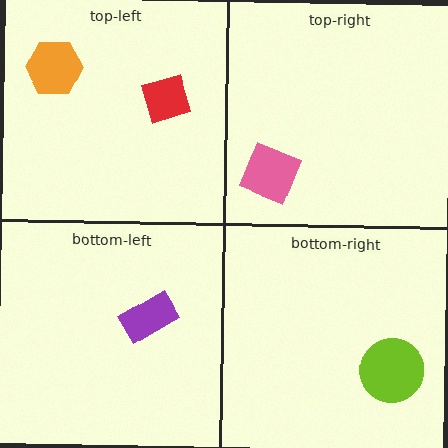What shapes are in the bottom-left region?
The purple rectangle.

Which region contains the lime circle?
The bottom-right region.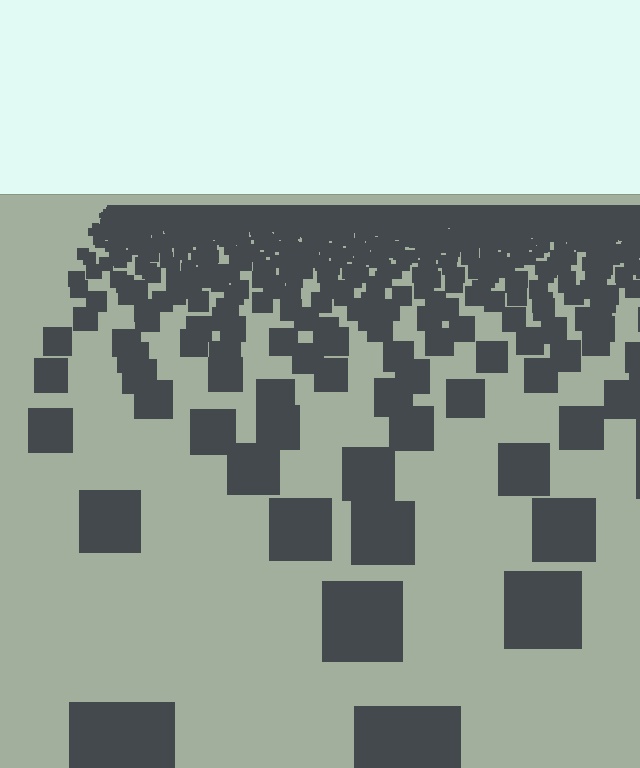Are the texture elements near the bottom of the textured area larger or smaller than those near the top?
Larger. Near the bottom, elements are closer to the viewer and appear at a bigger on-screen size.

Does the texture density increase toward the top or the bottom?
Density increases toward the top.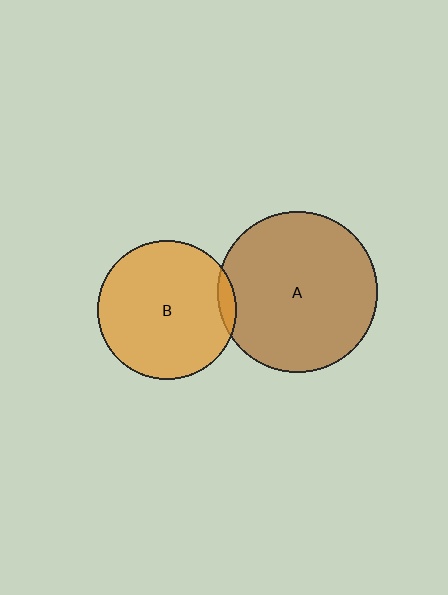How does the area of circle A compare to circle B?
Approximately 1.3 times.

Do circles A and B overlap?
Yes.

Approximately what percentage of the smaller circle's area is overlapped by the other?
Approximately 5%.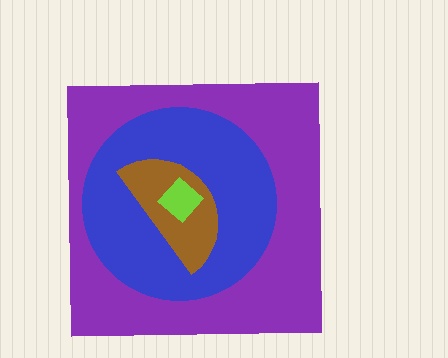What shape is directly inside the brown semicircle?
The lime diamond.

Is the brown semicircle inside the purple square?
Yes.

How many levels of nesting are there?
4.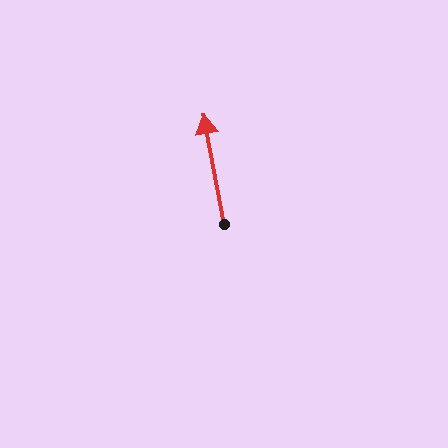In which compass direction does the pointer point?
North.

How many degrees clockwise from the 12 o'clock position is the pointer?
Approximately 349 degrees.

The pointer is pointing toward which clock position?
Roughly 12 o'clock.